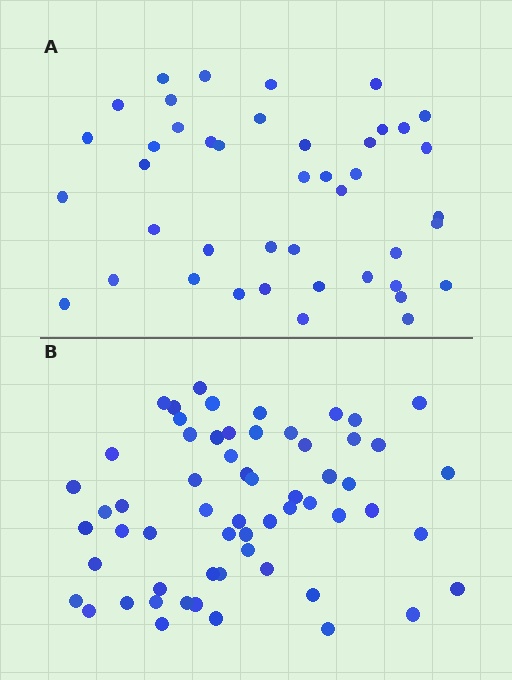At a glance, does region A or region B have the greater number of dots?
Region B (the bottom region) has more dots.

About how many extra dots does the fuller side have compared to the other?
Region B has approximately 15 more dots than region A.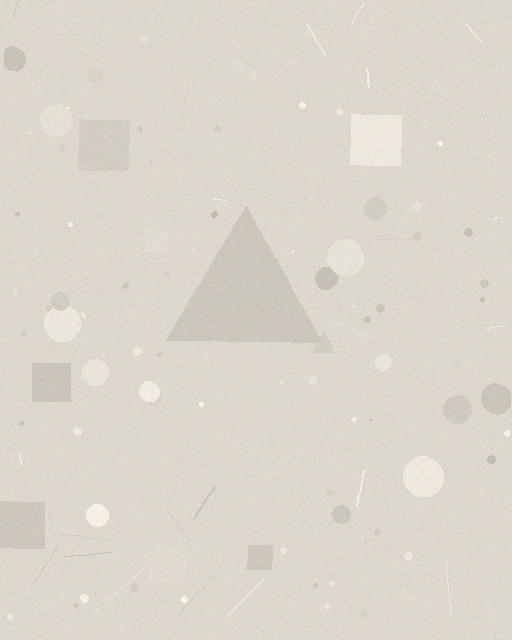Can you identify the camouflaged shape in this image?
The camouflaged shape is a triangle.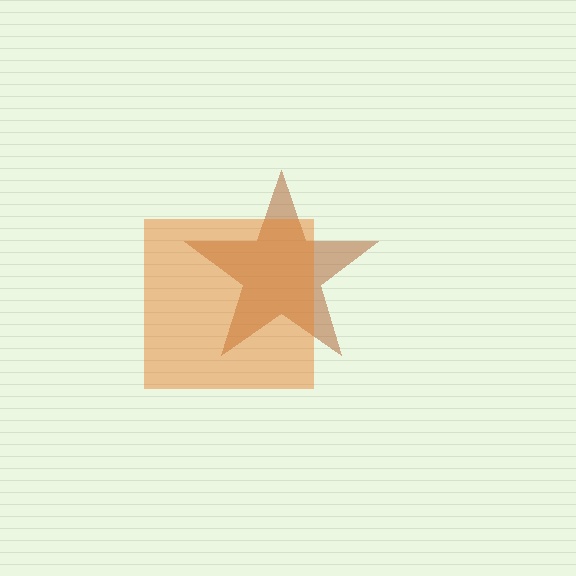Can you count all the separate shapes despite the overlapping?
Yes, there are 2 separate shapes.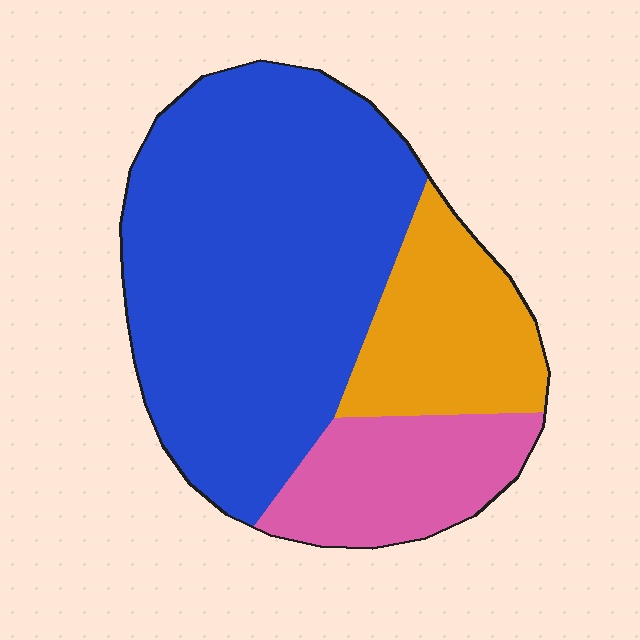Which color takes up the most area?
Blue, at roughly 65%.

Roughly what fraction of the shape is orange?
Orange takes up about one fifth (1/5) of the shape.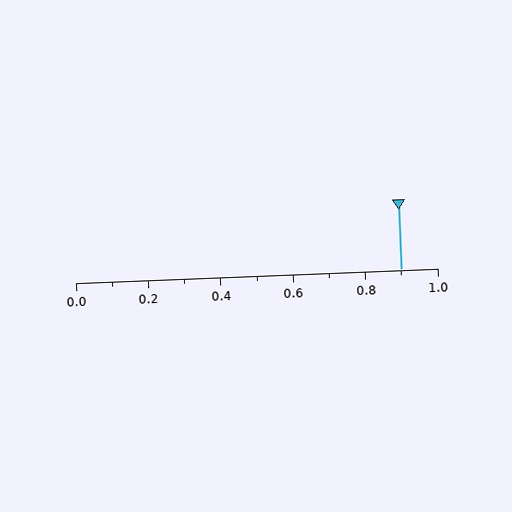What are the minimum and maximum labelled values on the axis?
The axis runs from 0.0 to 1.0.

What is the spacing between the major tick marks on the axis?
The major ticks are spaced 0.2 apart.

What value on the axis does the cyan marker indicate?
The marker indicates approximately 0.9.